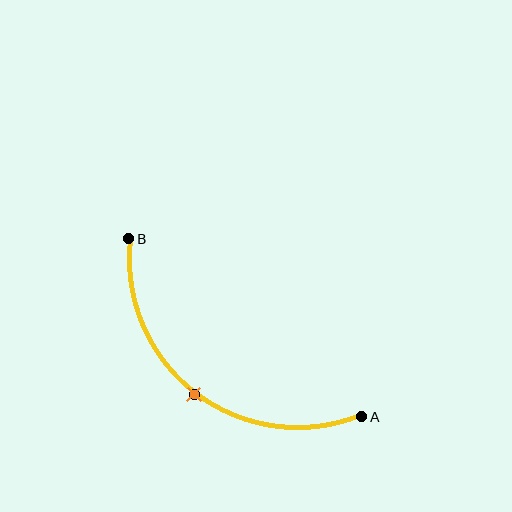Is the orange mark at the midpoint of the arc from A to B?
Yes. The orange mark lies on the arc at equal arc-length from both A and B — it is the arc midpoint.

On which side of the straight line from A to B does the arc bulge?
The arc bulges below and to the left of the straight line connecting A and B.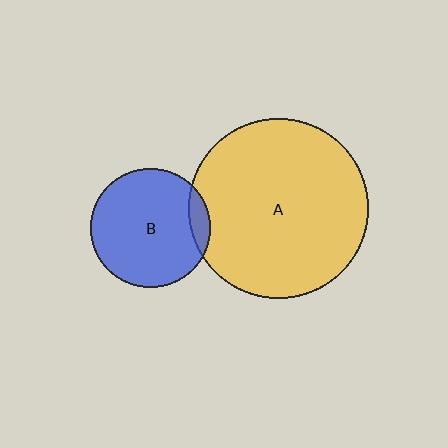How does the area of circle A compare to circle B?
Approximately 2.3 times.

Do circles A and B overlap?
Yes.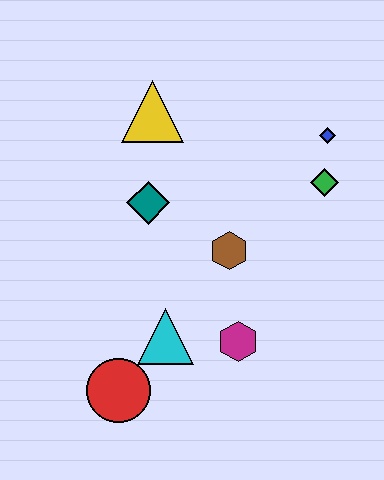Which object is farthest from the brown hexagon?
The red circle is farthest from the brown hexagon.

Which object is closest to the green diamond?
The blue diamond is closest to the green diamond.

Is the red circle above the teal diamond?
No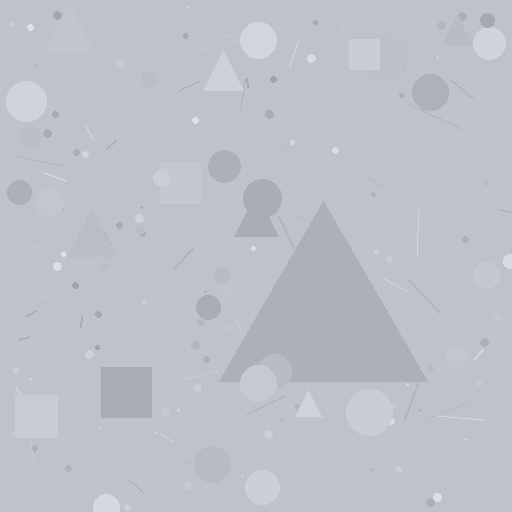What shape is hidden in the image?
A triangle is hidden in the image.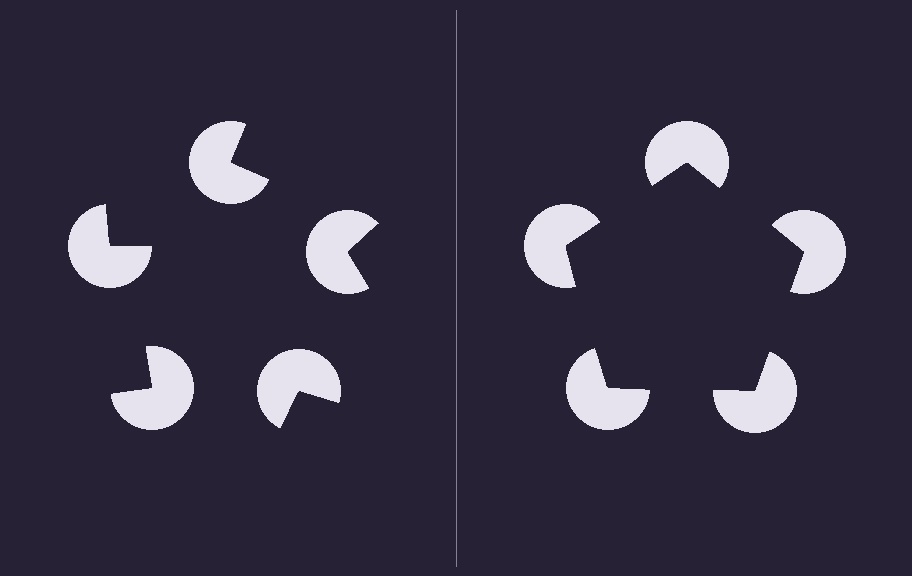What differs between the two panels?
The pac-man discs are positioned identically on both sides; only the wedge orientations differ. On the right they align to a pentagon; on the left they are misaligned.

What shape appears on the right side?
An illusory pentagon.